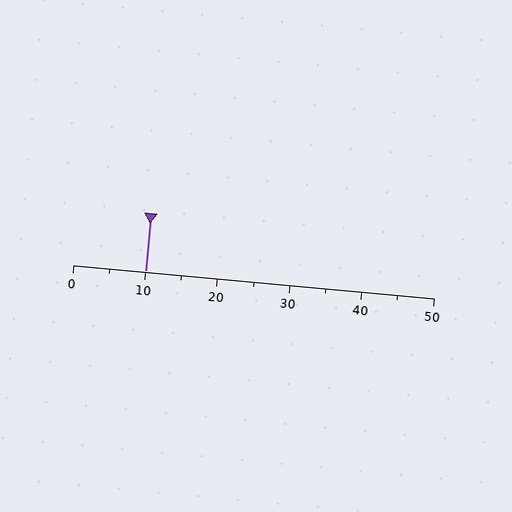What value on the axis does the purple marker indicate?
The marker indicates approximately 10.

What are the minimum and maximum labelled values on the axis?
The axis runs from 0 to 50.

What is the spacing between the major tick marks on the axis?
The major ticks are spaced 10 apart.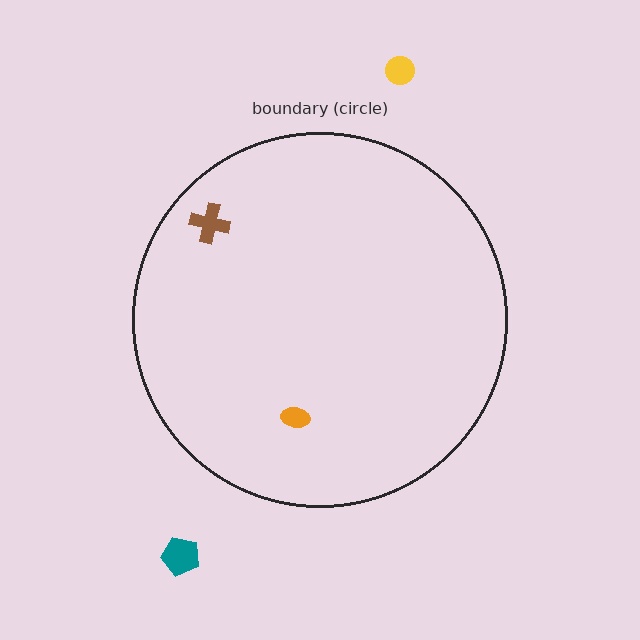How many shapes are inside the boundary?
2 inside, 2 outside.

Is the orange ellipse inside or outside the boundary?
Inside.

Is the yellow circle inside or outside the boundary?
Outside.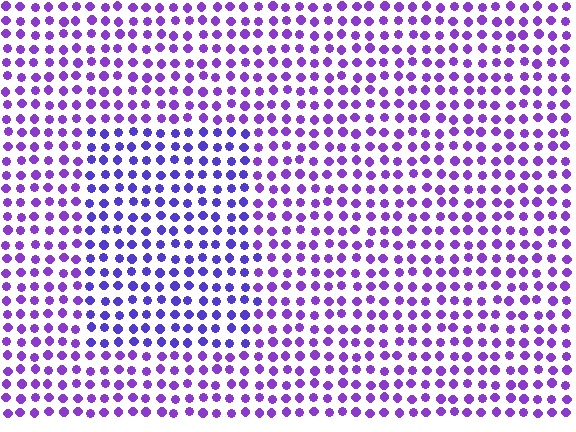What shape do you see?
I see a rectangle.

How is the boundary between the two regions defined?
The boundary is defined purely by a slight shift in hue (about 24 degrees). Spacing, size, and orientation are identical on both sides.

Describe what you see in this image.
The image is filled with small purple elements in a uniform arrangement. A rectangle-shaped region is visible where the elements are tinted to a slightly different hue, forming a subtle color boundary.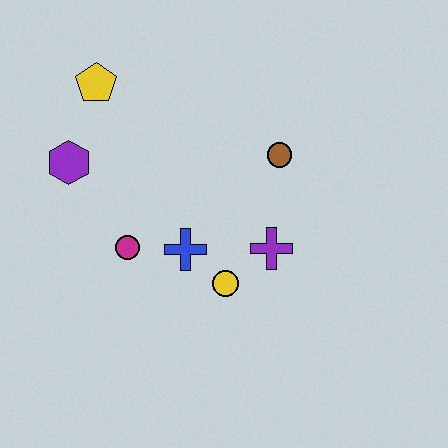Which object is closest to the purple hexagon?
The yellow pentagon is closest to the purple hexagon.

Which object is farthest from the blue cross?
The yellow pentagon is farthest from the blue cross.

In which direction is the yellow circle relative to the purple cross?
The yellow circle is to the left of the purple cross.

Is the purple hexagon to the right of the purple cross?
No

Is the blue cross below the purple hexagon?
Yes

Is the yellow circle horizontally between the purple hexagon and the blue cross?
No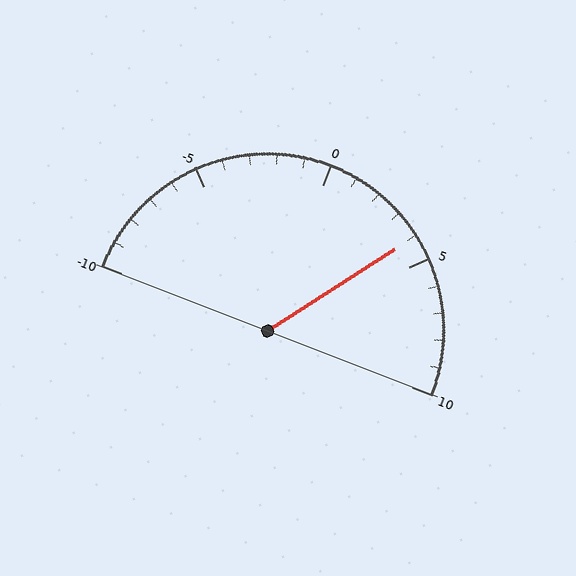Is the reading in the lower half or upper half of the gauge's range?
The reading is in the upper half of the range (-10 to 10).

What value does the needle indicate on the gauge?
The needle indicates approximately 4.